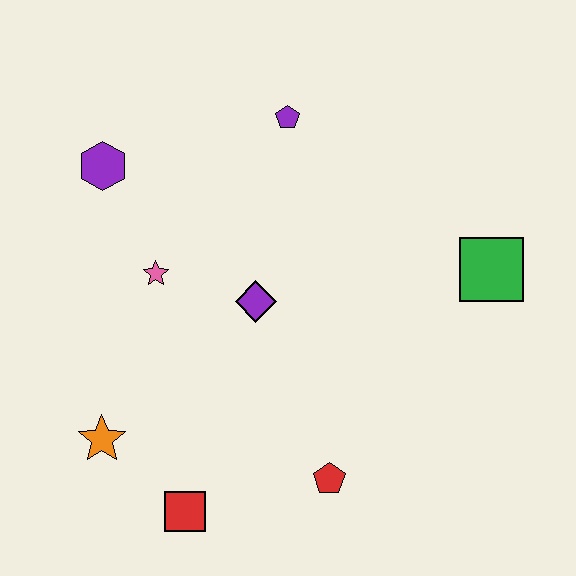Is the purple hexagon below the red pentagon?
No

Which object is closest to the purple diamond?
The pink star is closest to the purple diamond.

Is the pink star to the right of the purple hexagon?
Yes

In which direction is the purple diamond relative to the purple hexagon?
The purple diamond is to the right of the purple hexagon.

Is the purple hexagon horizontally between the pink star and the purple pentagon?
No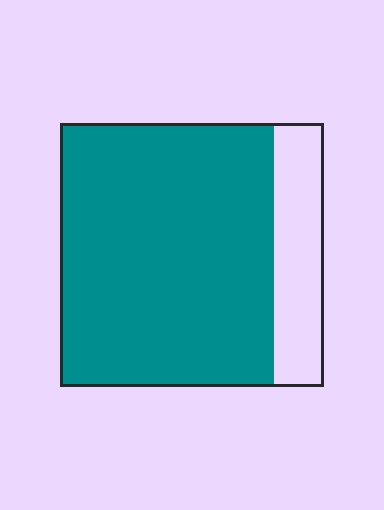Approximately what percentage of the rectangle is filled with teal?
Approximately 80%.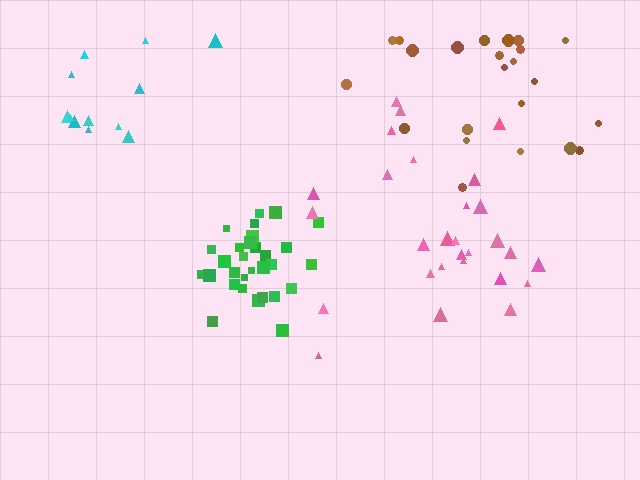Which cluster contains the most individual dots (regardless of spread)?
Green (31).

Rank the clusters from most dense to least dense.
green, pink, cyan, brown.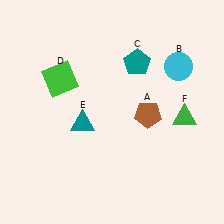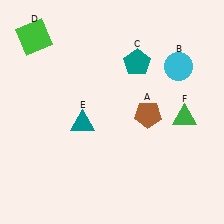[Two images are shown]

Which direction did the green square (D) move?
The green square (D) moved up.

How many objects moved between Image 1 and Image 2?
1 object moved between the two images.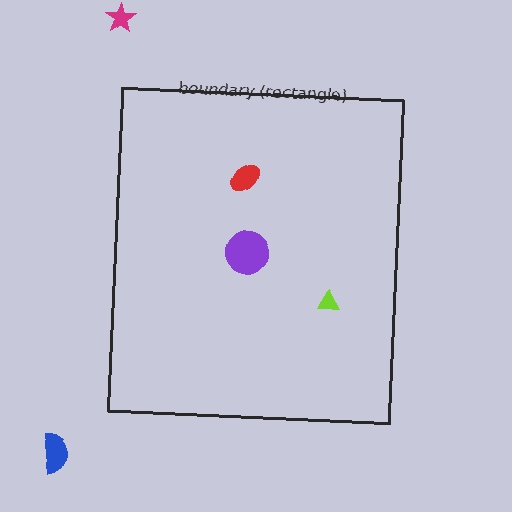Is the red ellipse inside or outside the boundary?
Inside.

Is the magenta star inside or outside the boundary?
Outside.